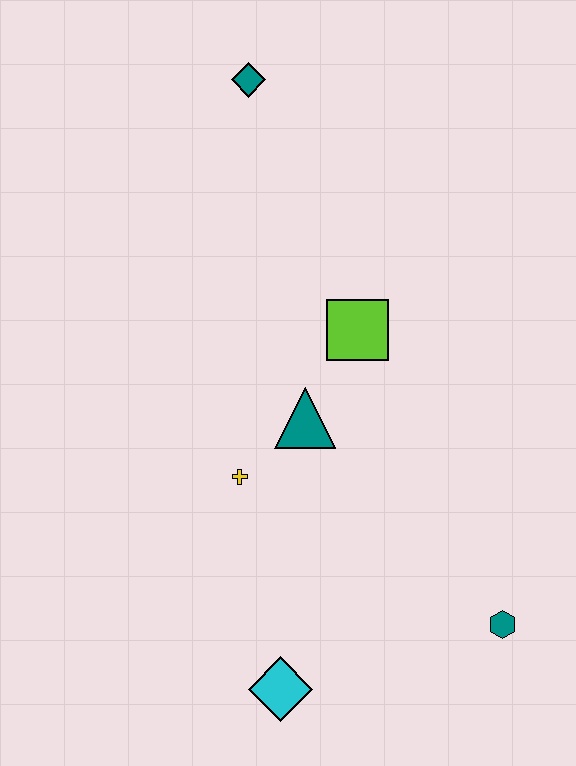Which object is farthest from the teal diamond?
The cyan diamond is farthest from the teal diamond.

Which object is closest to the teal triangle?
The yellow cross is closest to the teal triangle.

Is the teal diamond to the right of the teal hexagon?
No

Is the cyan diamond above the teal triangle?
No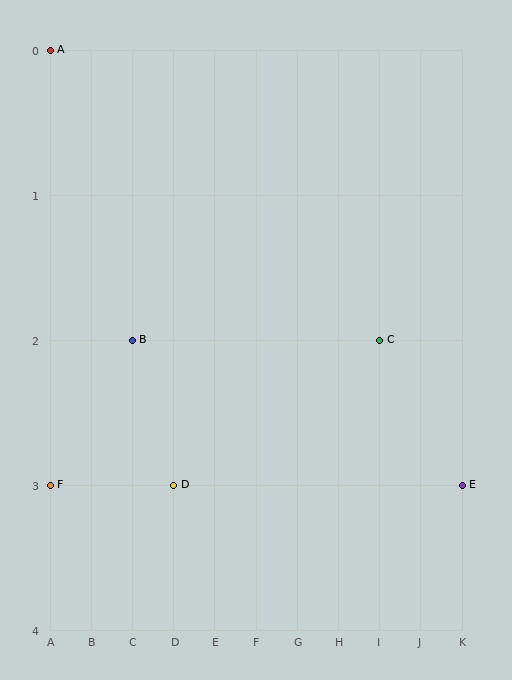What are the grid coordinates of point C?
Point C is at grid coordinates (I, 2).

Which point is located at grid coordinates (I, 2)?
Point C is at (I, 2).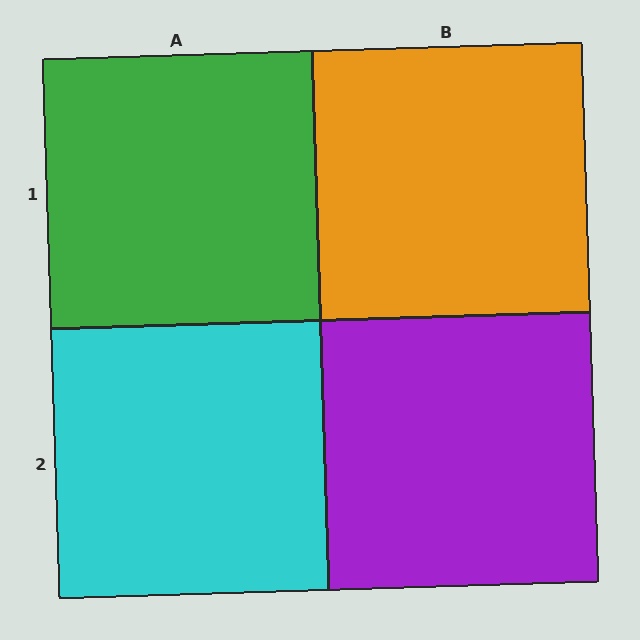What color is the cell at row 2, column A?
Cyan.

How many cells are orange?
1 cell is orange.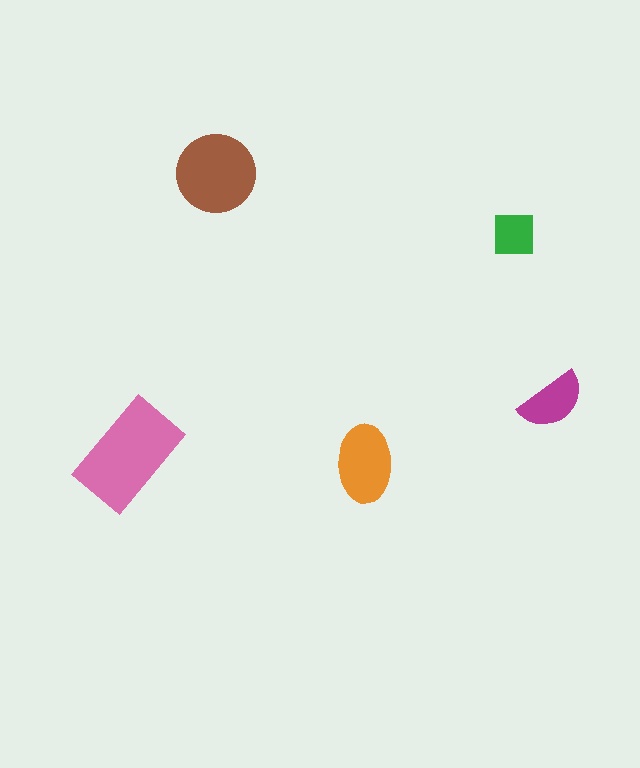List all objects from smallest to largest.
The green square, the magenta semicircle, the orange ellipse, the brown circle, the pink rectangle.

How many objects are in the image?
There are 5 objects in the image.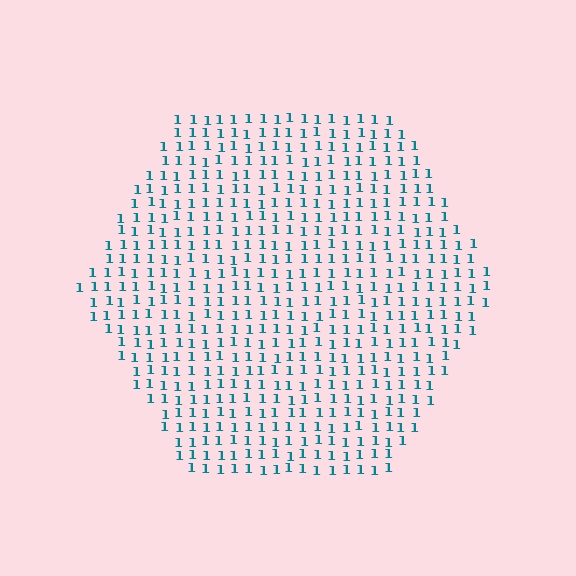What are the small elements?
The small elements are digit 1's.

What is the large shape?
The large shape is a hexagon.